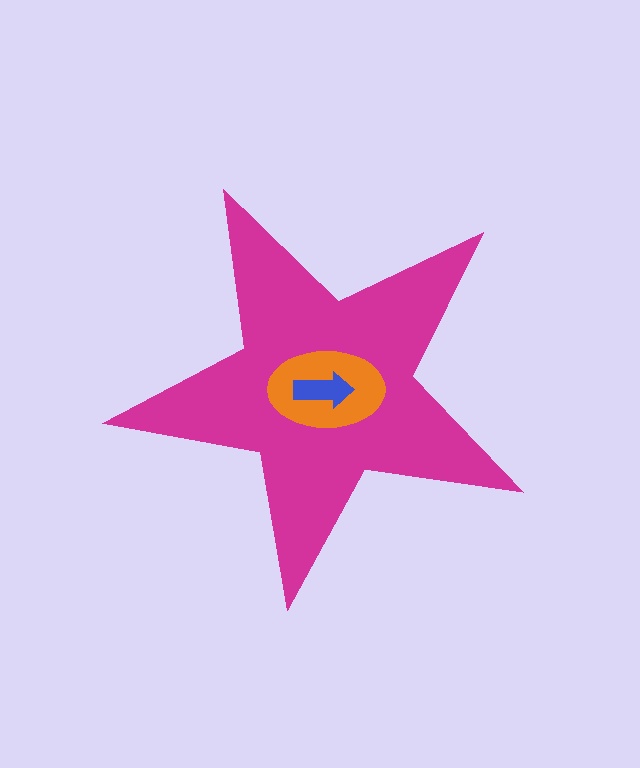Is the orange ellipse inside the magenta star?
Yes.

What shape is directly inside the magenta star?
The orange ellipse.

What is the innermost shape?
The blue arrow.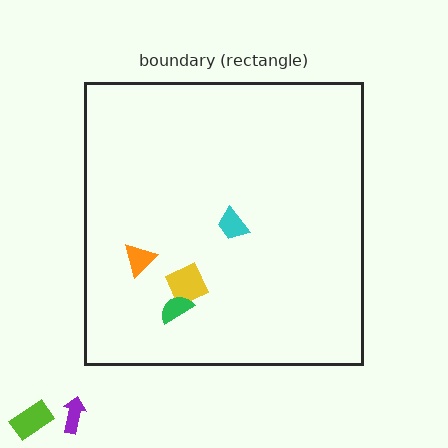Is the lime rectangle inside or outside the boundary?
Outside.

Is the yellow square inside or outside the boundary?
Inside.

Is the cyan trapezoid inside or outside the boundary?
Inside.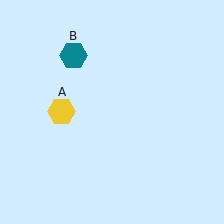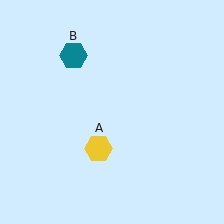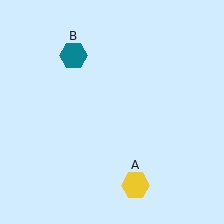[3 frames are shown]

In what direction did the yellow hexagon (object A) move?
The yellow hexagon (object A) moved down and to the right.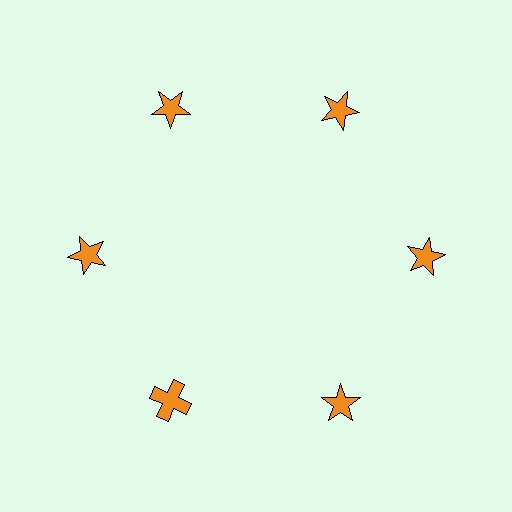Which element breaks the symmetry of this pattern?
The orange cross at roughly the 7 o'clock position breaks the symmetry. All other shapes are orange stars.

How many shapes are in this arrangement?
There are 6 shapes arranged in a ring pattern.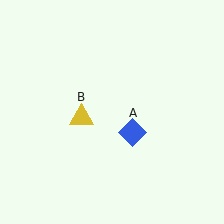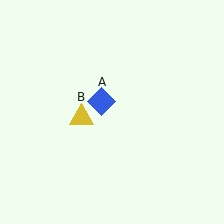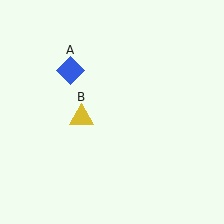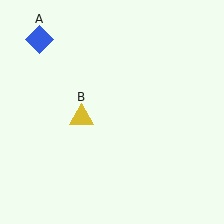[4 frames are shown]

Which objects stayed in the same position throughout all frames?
Yellow triangle (object B) remained stationary.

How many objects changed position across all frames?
1 object changed position: blue diamond (object A).